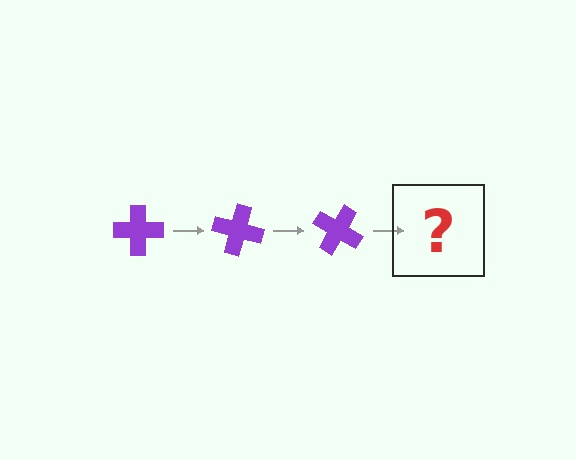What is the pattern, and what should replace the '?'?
The pattern is that the cross rotates 15 degrees each step. The '?' should be a purple cross rotated 45 degrees.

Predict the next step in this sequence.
The next step is a purple cross rotated 45 degrees.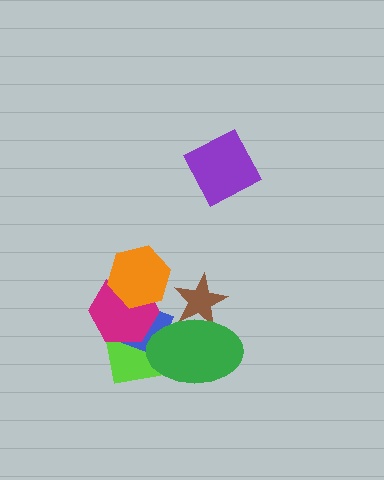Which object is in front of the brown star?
The green ellipse is in front of the brown star.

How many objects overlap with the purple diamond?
0 objects overlap with the purple diamond.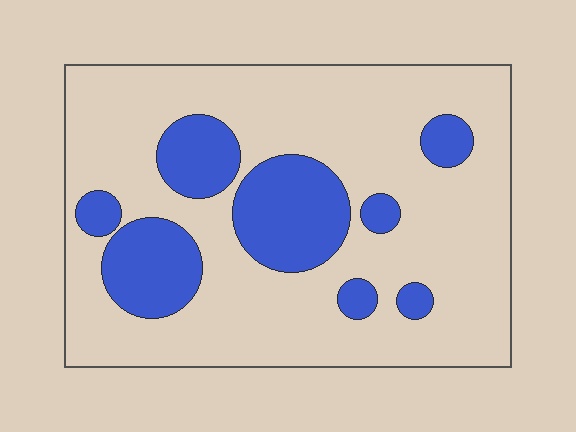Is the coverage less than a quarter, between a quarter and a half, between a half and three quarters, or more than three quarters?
Less than a quarter.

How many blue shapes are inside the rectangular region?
8.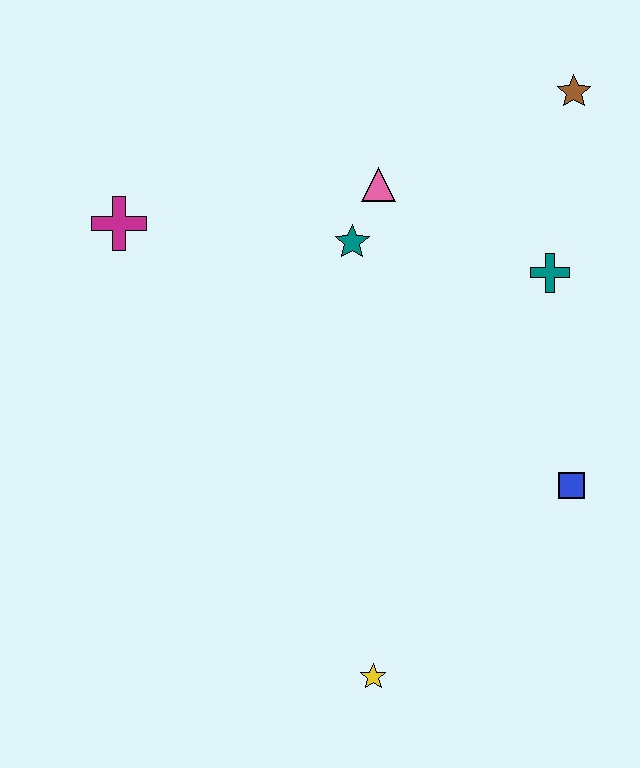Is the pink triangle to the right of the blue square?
No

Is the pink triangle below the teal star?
No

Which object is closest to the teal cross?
The brown star is closest to the teal cross.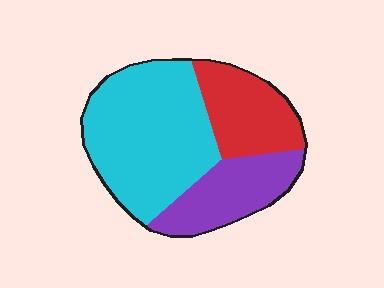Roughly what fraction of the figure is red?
Red covers roughly 25% of the figure.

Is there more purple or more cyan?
Cyan.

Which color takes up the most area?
Cyan, at roughly 50%.